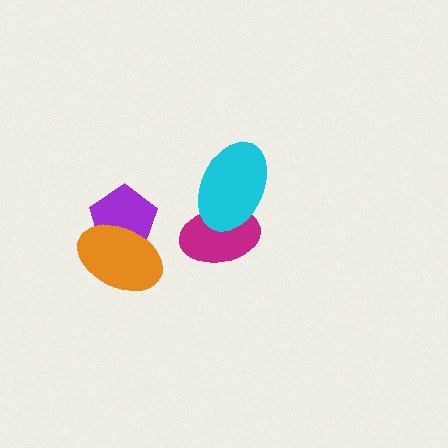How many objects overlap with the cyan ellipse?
1 object overlaps with the cyan ellipse.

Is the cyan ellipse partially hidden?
No, no other shape covers it.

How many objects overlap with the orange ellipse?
1 object overlaps with the orange ellipse.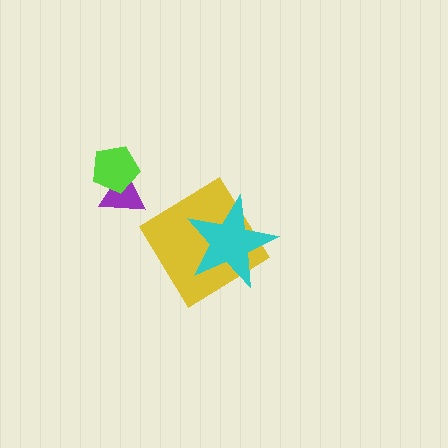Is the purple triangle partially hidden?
Yes, it is partially covered by another shape.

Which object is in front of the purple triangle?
The lime pentagon is in front of the purple triangle.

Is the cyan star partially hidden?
No, no other shape covers it.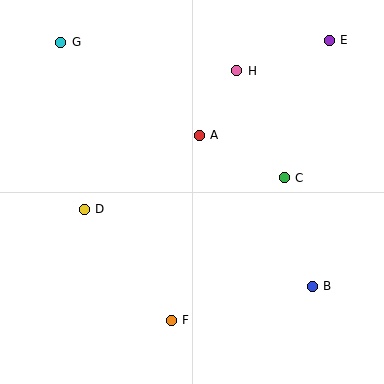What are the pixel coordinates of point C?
Point C is at (284, 178).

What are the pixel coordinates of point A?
Point A is at (200, 135).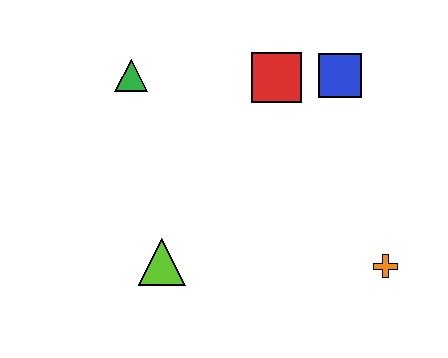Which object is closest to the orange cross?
The blue square is closest to the orange cross.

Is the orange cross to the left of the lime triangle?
No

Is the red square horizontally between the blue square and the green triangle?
Yes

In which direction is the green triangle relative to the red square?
The green triangle is to the left of the red square.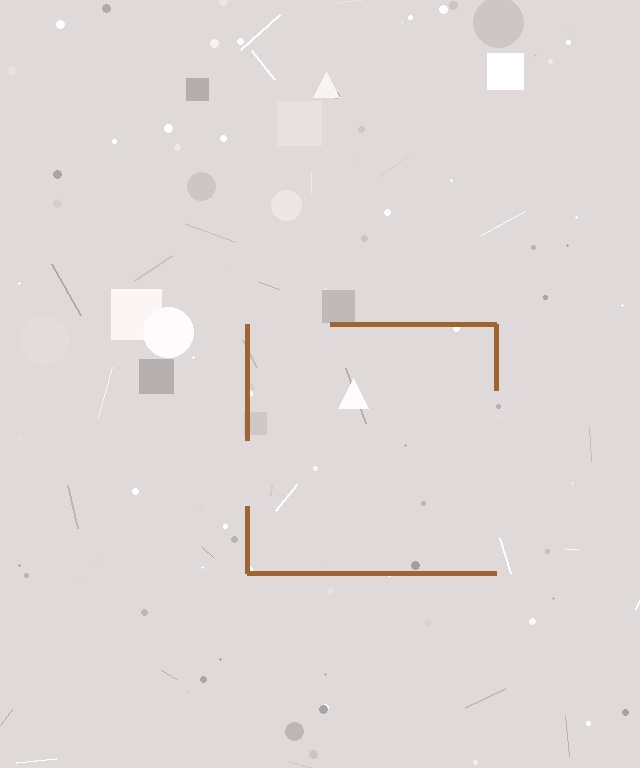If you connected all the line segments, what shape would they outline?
They would outline a square.